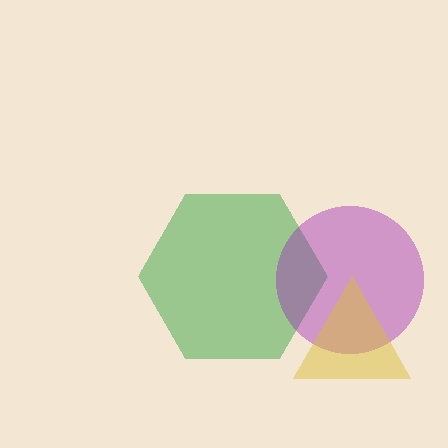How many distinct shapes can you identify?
There are 3 distinct shapes: a green hexagon, a purple circle, a yellow triangle.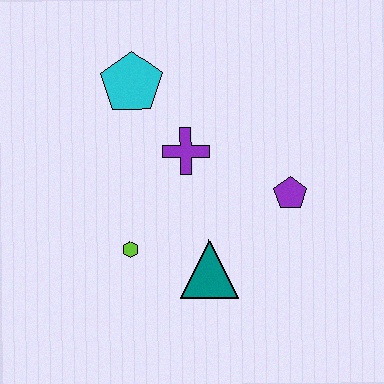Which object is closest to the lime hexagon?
The teal triangle is closest to the lime hexagon.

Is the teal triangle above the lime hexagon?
No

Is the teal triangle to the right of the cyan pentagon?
Yes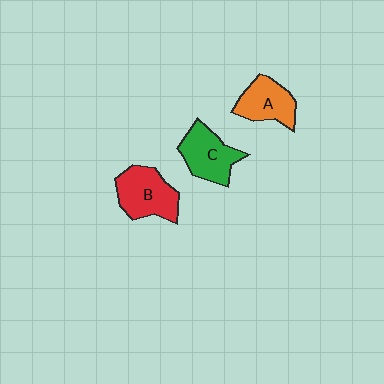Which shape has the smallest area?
Shape A (orange).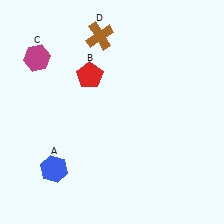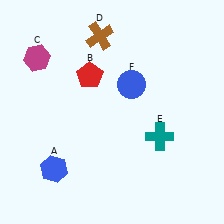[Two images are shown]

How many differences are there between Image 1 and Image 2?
There are 2 differences between the two images.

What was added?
A teal cross (E), a blue circle (F) were added in Image 2.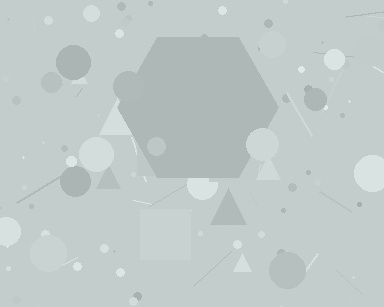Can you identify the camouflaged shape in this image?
The camouflaged shape is a hexagon.